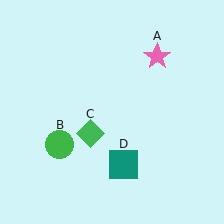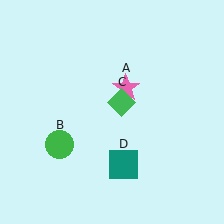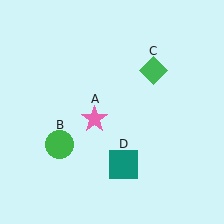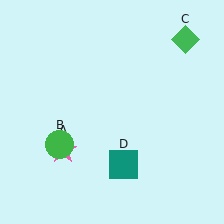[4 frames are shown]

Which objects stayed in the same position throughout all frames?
Green circle (object B) and teal square (object D) remained stationary.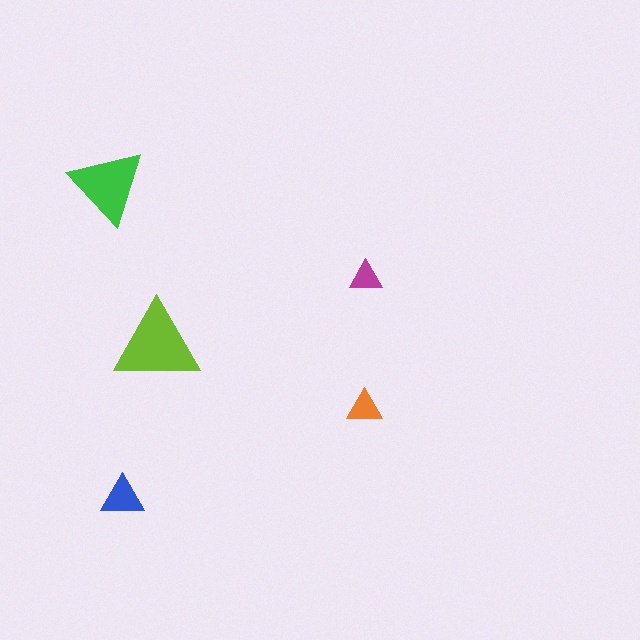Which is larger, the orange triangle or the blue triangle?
The blue one.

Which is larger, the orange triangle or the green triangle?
The green one.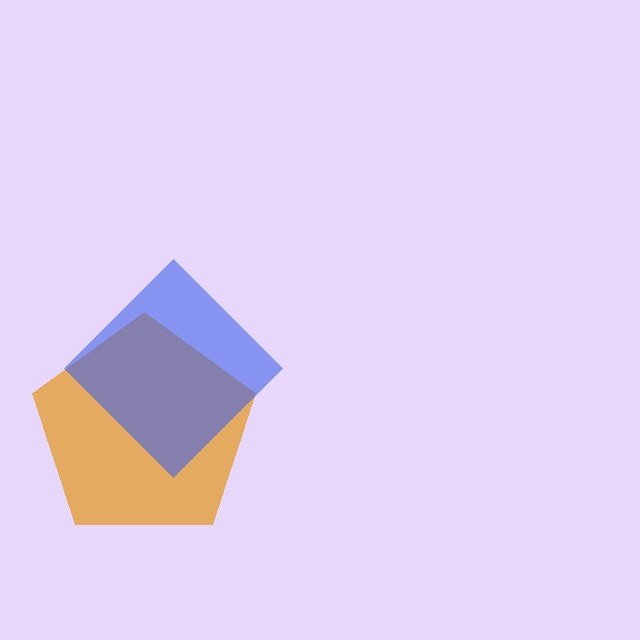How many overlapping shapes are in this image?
There are 2 overlapping shapes in the image.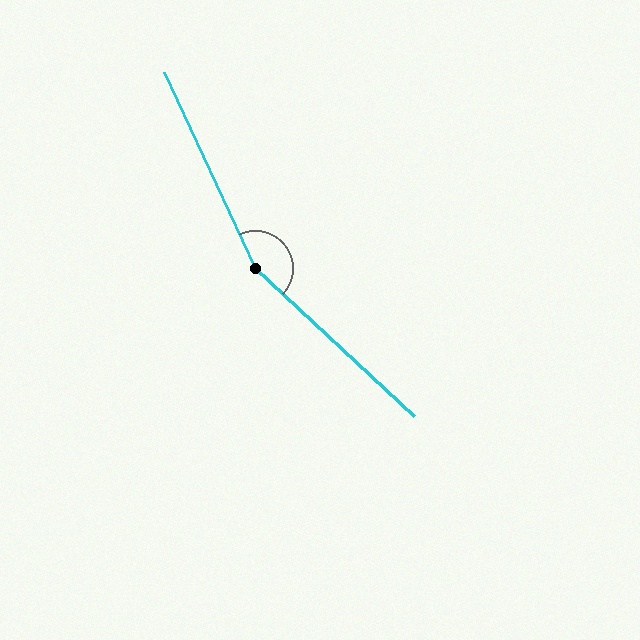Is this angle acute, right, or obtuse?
It is obtuse.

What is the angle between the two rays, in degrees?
Approximately 158 degrees.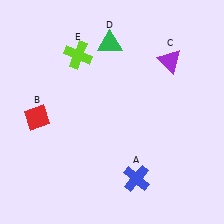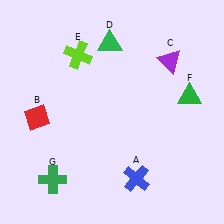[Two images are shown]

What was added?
A green triangle (F), a green cross (G) were added in Image 2.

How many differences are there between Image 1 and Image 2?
There are 2 differences between the two images.